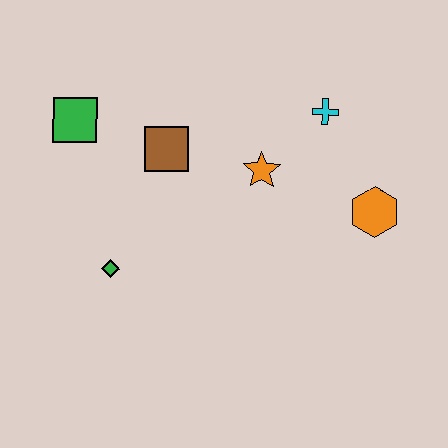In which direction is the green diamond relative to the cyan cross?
The green diamond is to the left of the cyan cross.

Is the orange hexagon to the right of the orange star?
Yes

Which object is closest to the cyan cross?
The orange star is closest to the cyan cross.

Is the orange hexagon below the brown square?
Yes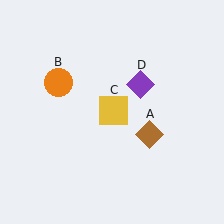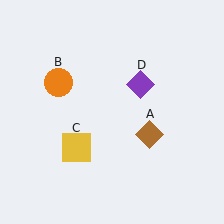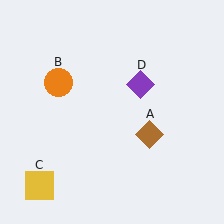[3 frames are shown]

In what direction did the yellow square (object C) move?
The yellow square (object C) moved down and to the left.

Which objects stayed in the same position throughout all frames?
Brown diamond (object A) and orange circle (object B) and purple diamond (object D) remained stationary.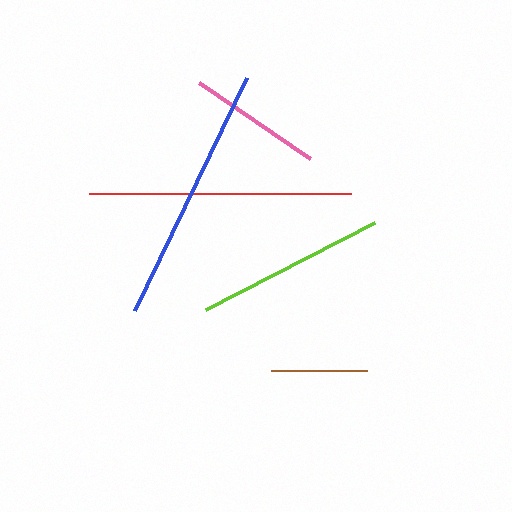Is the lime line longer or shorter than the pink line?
The lime line is longer than the pink line.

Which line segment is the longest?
The red line is the longest at approximately 262 pixels.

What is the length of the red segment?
The red segment is approximately 262 pixels long.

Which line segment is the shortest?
The brown line is the shortest at approximately 96 pixels.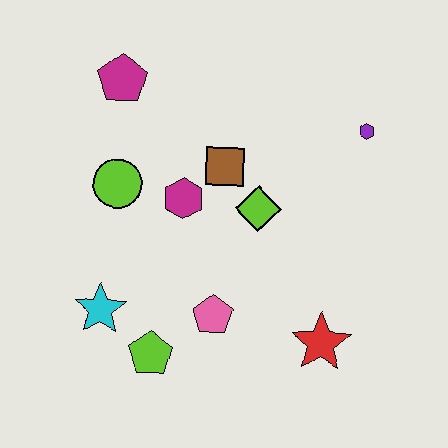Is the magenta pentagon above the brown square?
Yes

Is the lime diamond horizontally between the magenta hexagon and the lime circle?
No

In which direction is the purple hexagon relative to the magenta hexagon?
The purple hexagon is to the right of the magenta hexagon.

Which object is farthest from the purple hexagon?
The cyan star is farthest from the purple hexagon.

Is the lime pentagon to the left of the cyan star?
No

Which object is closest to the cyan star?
The lime pentagon is closest to the cyan star.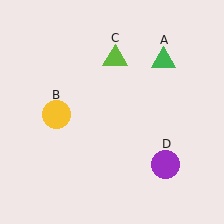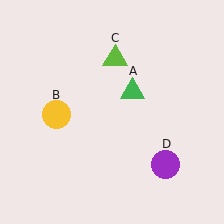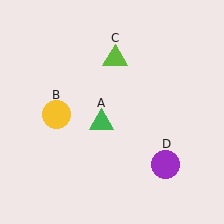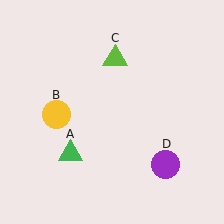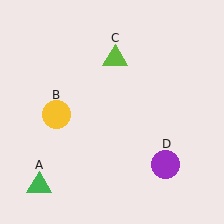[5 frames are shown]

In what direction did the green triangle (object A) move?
The green triangle (object A) moved down and to the left.